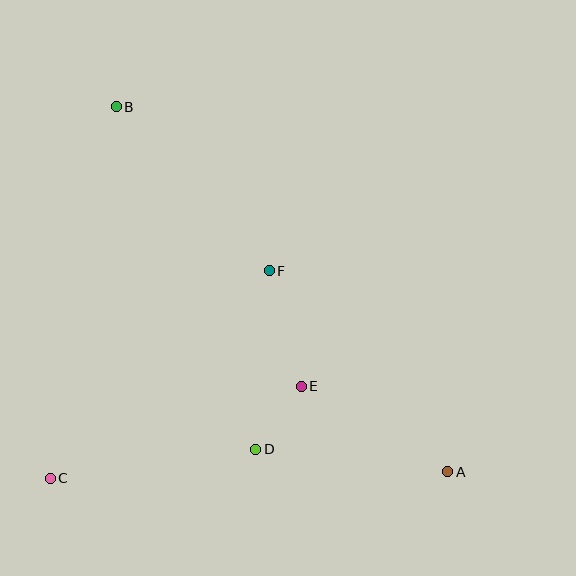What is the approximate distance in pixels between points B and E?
The distance between B and E is approximately 335 pixels.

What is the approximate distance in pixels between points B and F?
The distance between B and F is approximately 224 pixels.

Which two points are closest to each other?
Points D and E are closest to each other.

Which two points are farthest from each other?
Points A and B are farthest from each other.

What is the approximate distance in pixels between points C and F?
The distance between C and F is approximately 302 pixels.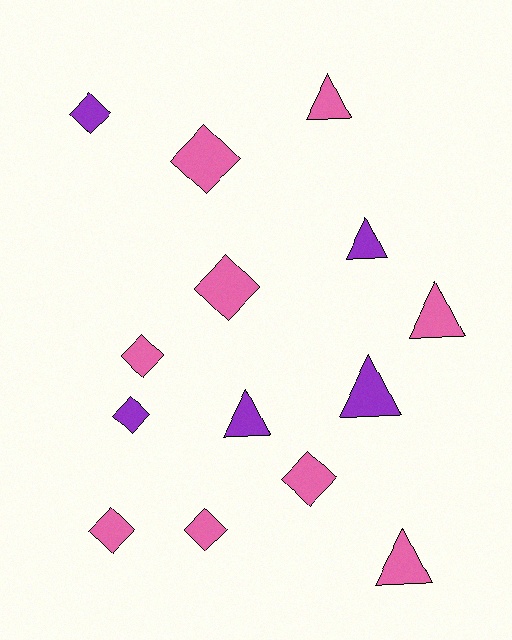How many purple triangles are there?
There are 3 purple triangles.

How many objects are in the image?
There are 14 objects.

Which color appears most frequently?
Pink, with 9 objects.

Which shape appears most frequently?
Diamond, with 8 objects.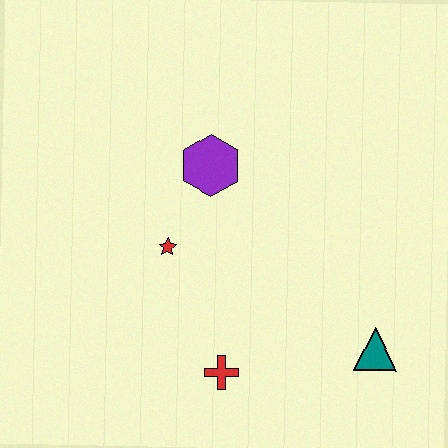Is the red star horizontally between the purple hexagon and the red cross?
No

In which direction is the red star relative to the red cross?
The red star is above the red cross.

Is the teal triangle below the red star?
Yes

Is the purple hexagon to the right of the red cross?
No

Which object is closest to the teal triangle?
The red cross is closest to the teal triangle.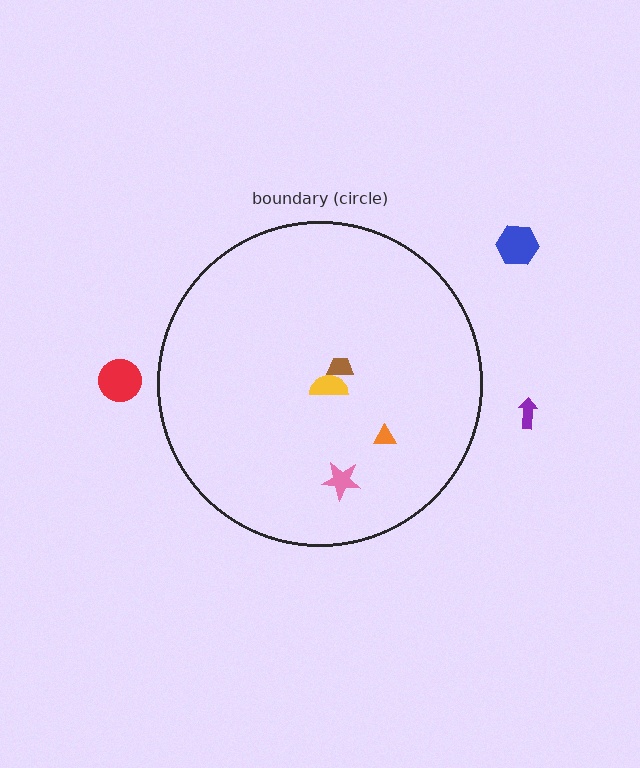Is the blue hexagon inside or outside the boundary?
Outside.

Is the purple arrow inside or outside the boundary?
Outside.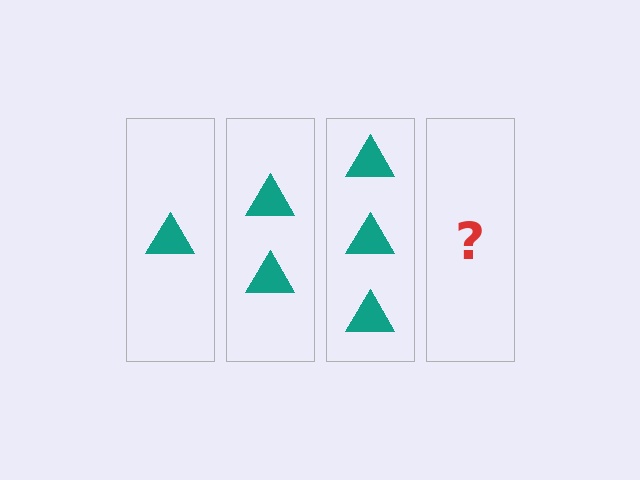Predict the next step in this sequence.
The next step is 4 triangles.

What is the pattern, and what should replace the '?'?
The pattern is that each step adds one more triangle. The '?' should be 4 triangles.